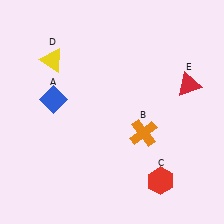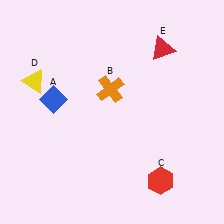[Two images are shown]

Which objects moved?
The objects that moved are: the orange cross (B), the yellow triangle (D), the red triangle (E).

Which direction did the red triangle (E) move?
The red triangle (E) moved up.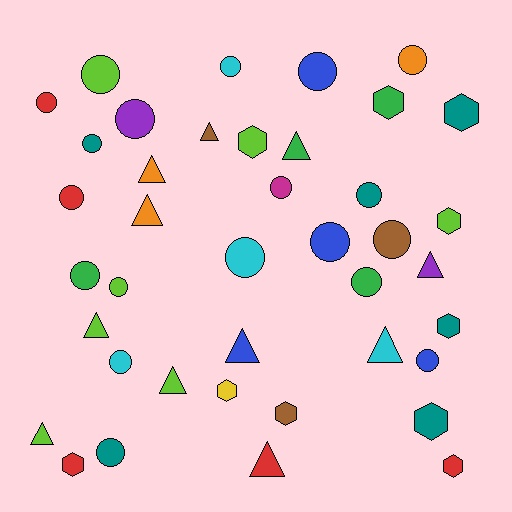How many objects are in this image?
There are 40 objects.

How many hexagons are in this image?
There are 10 hexagons.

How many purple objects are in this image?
There are 2 purple objects.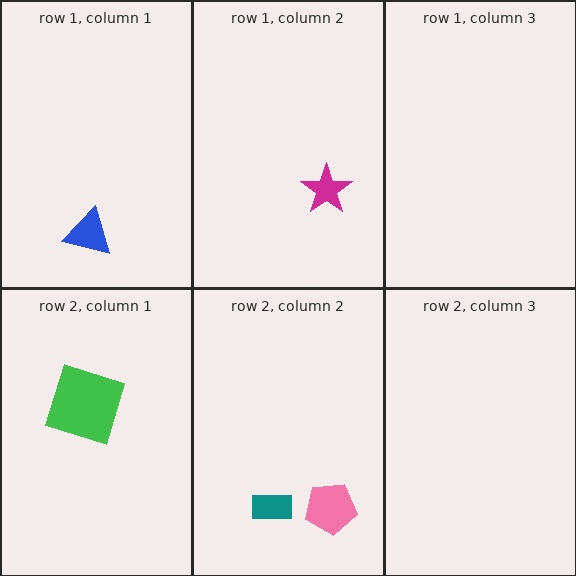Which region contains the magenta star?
The row 1, column 2 region.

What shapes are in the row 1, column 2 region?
The magenta star.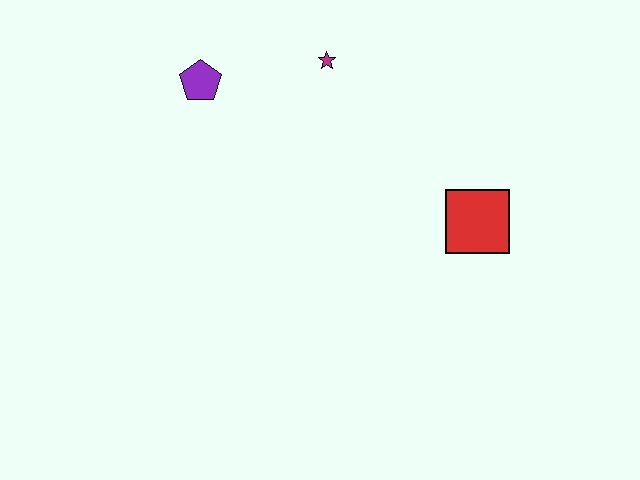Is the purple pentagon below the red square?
No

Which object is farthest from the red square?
The purple pentagon is farthest from the red square.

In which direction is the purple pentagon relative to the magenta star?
The purple pentagon is to the left of the magenta star.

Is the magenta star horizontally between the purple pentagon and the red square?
Yes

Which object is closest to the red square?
The magenta star is closest to the red square.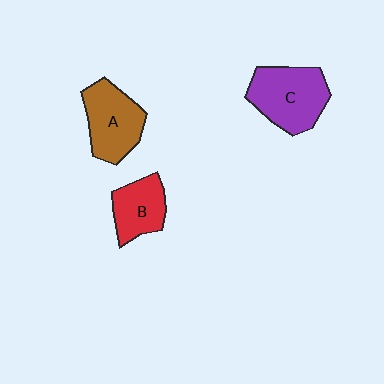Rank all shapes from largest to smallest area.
From largest to smallest: C (purple), A (brown), B (red).